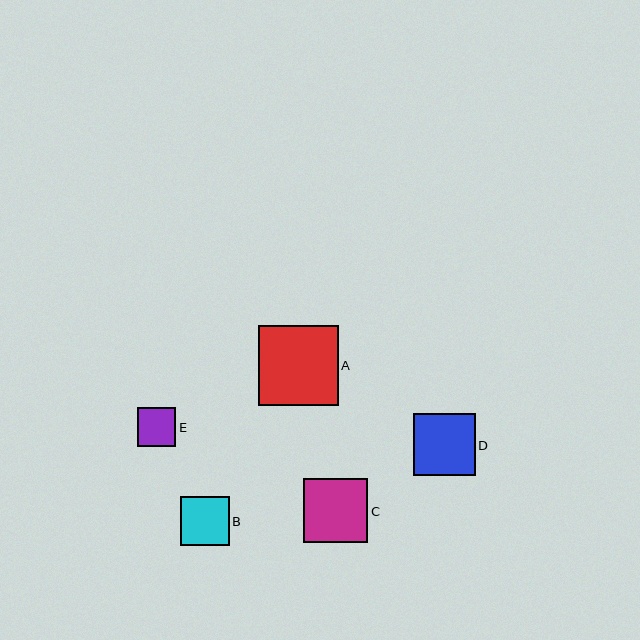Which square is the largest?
Square A is the largest with a size of approximately 79 pixels.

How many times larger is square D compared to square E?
Square D is approximately 1.6 times the size of square E.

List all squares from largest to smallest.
From largest to smallest: A, C, D, B, E.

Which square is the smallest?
Square E is the smallest with a size of approximately 39 pixels.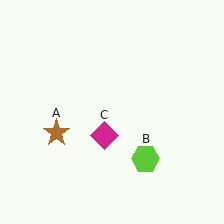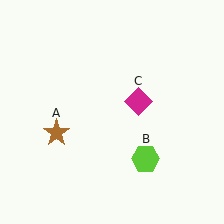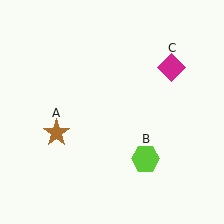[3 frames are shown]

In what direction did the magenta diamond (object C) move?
The magenta diamond (object C) moved up and to the right.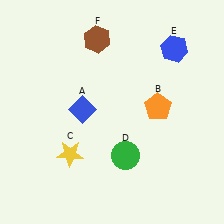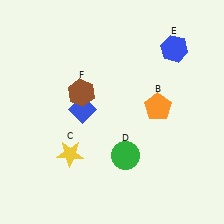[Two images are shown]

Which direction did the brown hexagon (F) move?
The brown hexagon (F) moved down.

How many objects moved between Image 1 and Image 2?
1 object moved between the two images.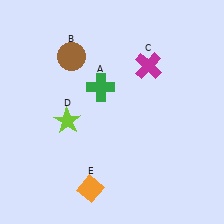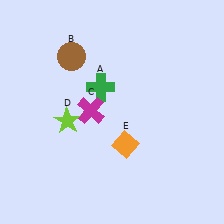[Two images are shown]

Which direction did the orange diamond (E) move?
The orange diamond (E) moved up.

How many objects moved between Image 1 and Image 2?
2 objects moved between the two images.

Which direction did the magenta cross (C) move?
The magenta cross (C) moved left.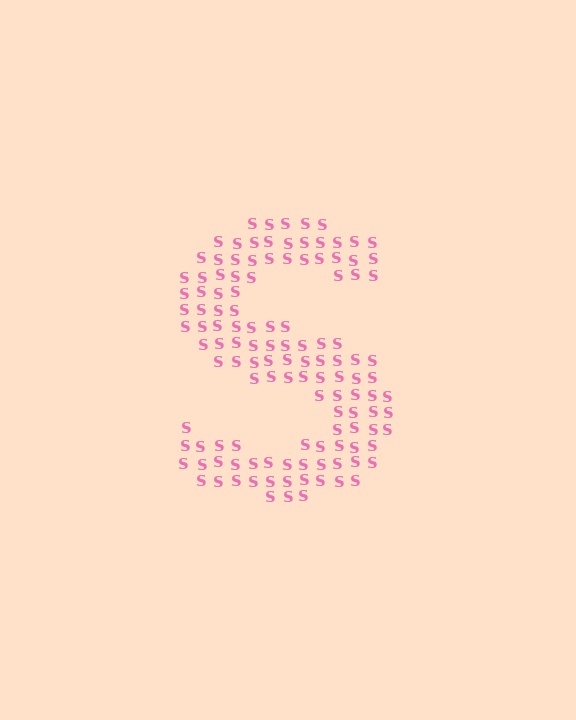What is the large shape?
The large shape is the letter S.